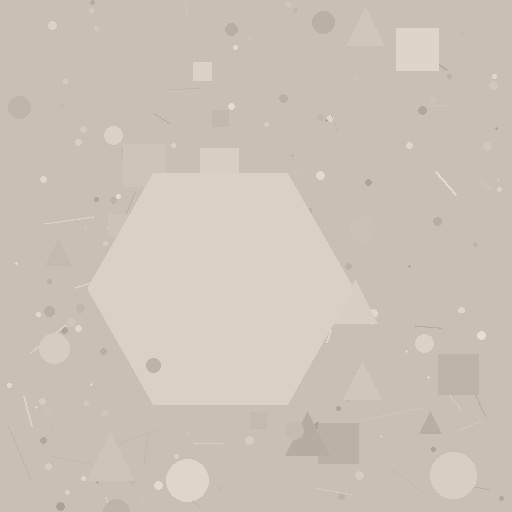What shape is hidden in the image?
A hexagon is hidden in the image.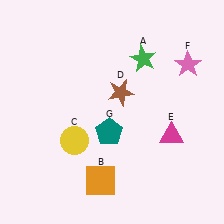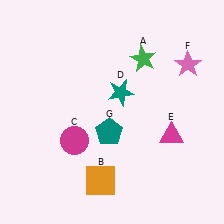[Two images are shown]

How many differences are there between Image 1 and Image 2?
There are 2 differences between the two images.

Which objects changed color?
C changed from yellow to magenta. D changed from brown to teal.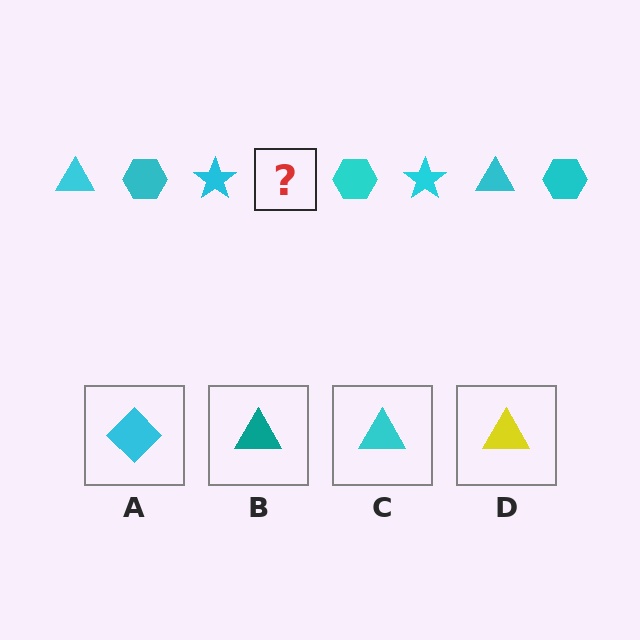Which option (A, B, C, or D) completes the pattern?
C.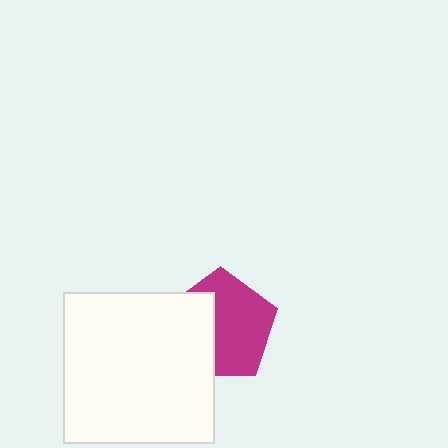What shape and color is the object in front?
The object in front is a white square.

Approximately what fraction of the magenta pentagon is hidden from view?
Roughly 40% of the magenta pentagon is hidden behind the white square.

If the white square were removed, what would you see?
You would see the complete magenta pentagon.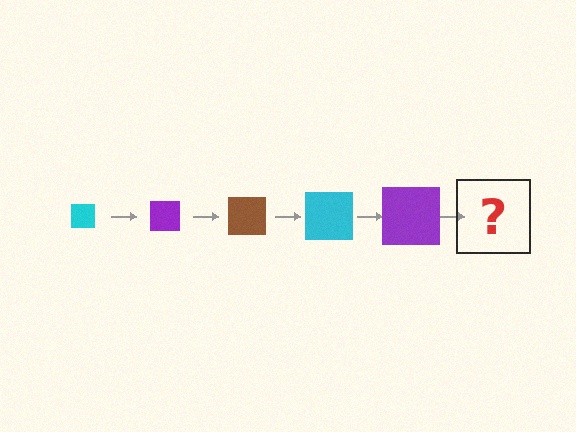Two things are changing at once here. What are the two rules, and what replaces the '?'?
The two rules are that the square grows larger each step and the color cycles through cyan, purple, and brown. The '?' should be a brown square, larger than the previous one.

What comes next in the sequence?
The next element should be a brown square, larger than the previous one.